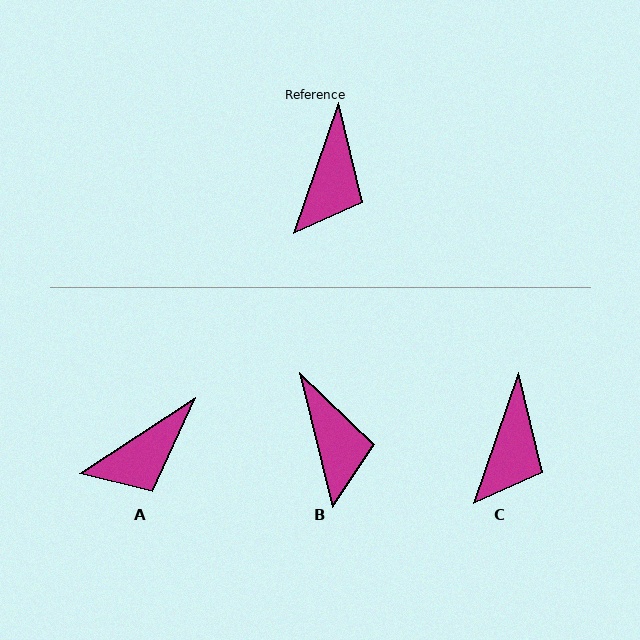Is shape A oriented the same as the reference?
No, it is off by about 38 degrees.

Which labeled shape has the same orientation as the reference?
C.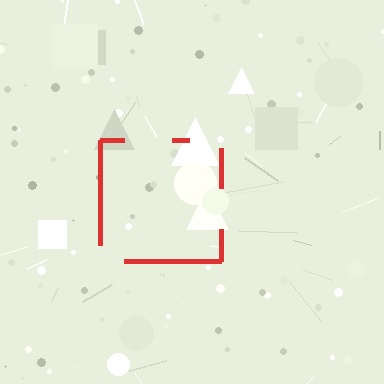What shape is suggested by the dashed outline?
The dashed outline suggests a square.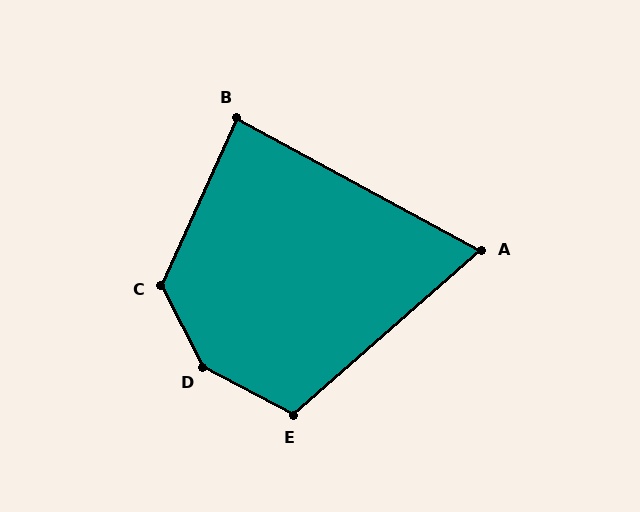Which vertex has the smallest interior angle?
A, at approximately 70 degrees.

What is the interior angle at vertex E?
Approximately 111 degrees (obtuse).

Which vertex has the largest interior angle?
D, at approximately 145 degrees.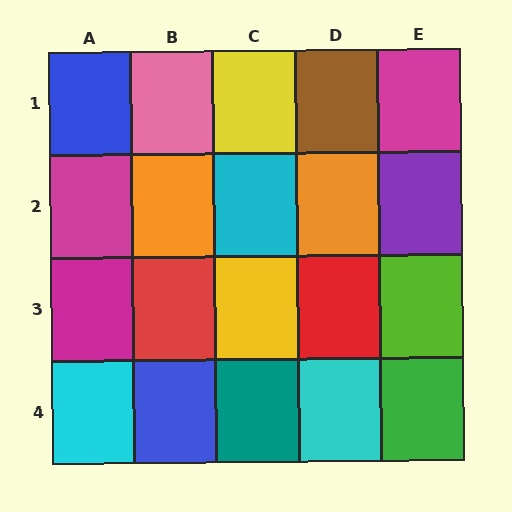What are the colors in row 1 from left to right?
Blue, pink, yellow, brown, magenta.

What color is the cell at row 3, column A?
Magenta.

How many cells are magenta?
3 cells are magenta.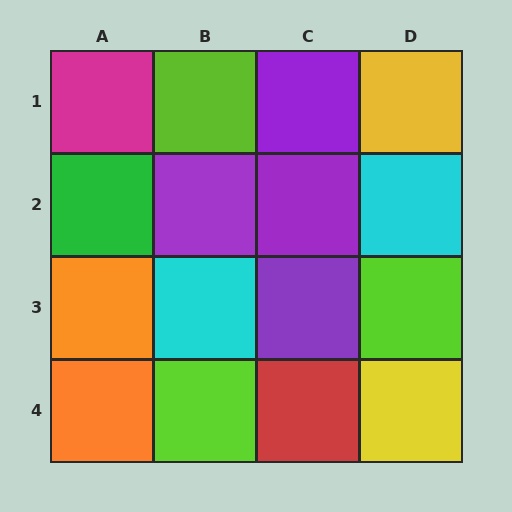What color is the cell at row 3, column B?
Cyan.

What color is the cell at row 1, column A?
Magenta.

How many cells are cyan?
2 cells are cyan.